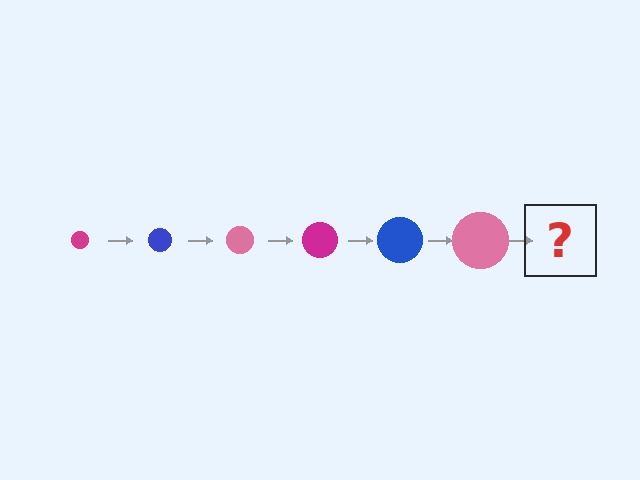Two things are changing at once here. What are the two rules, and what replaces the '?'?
The two rules are that the circle grows larger each step and the color cycles through magenta, blue, and pink. The '?' should be a magenta circle, larger than the previous one.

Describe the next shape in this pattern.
It should be a magenta circle, larger than the previous one.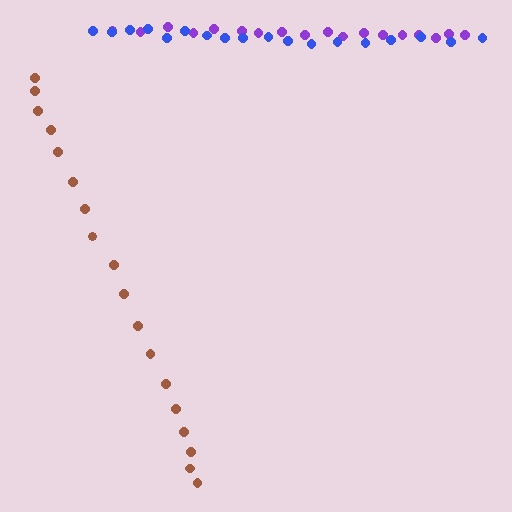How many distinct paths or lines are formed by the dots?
There are 3 distinct paths.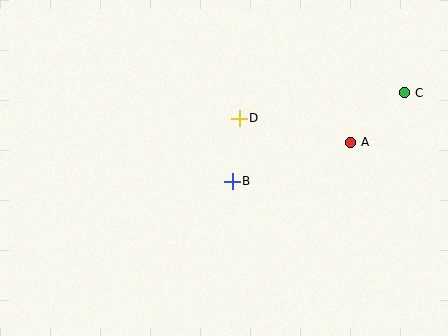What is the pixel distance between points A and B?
The distance between A and B is 125 pixels.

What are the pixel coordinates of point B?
Point B is at (232, 181).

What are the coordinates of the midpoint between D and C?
The midpoint between D and C is at (322, 106).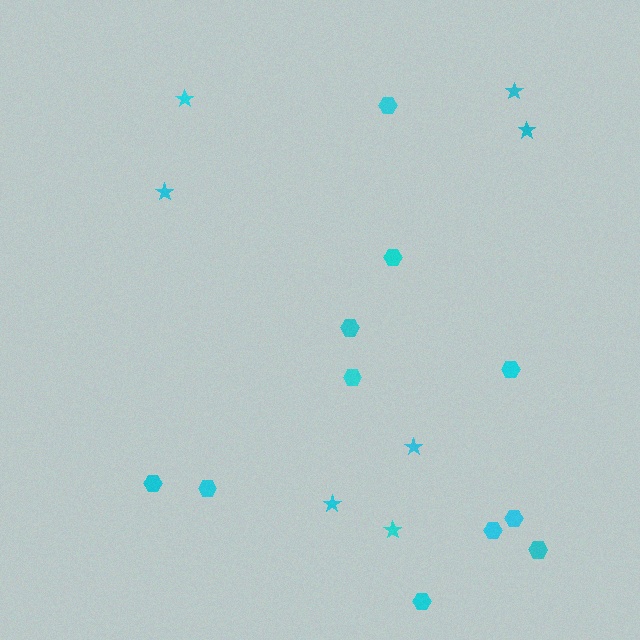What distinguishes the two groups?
There are 2 groups: one group of stars (7) and one group of hexagons (11).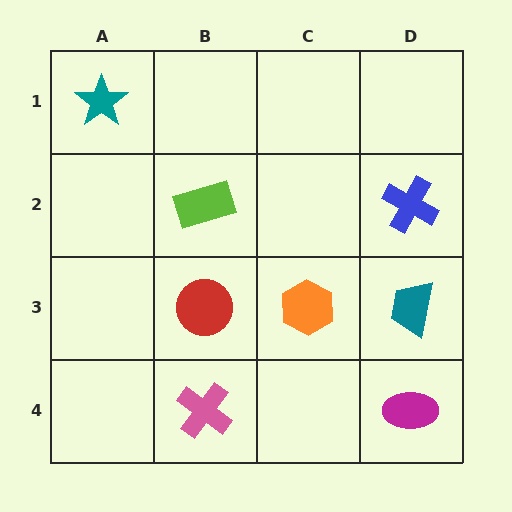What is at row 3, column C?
An orange hexagon.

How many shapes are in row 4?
2 shapes.